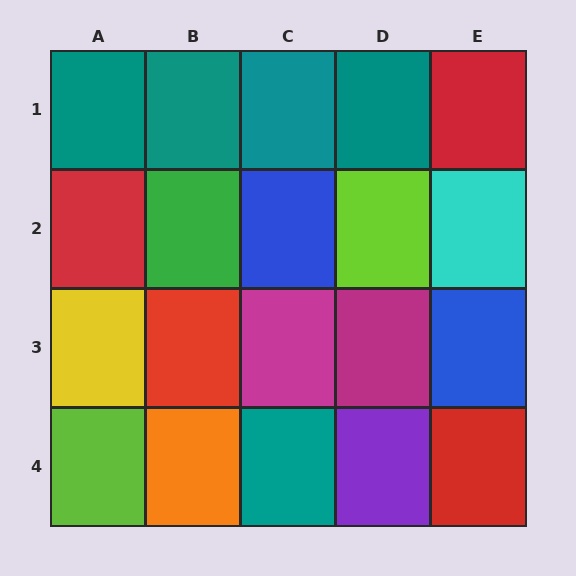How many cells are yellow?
1 cell is yellow.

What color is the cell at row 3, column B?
Red.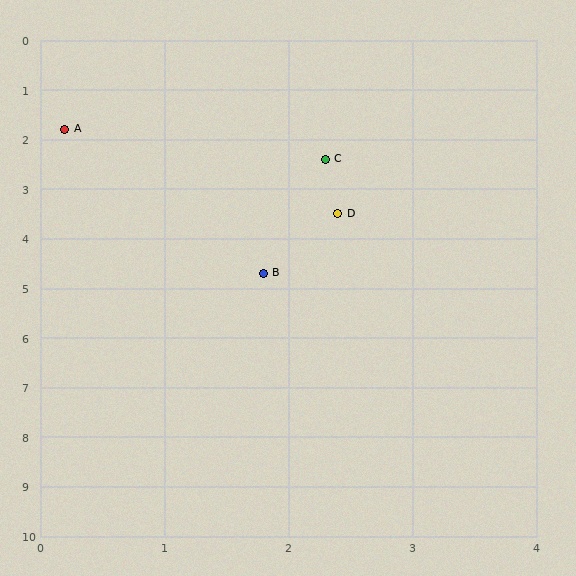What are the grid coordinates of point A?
Point A is at approximately (0.2, 1.8).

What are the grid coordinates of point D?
Point D is at approximately (2.4, 3.5).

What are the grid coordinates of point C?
Point C is at approximately (2.3, 2.4).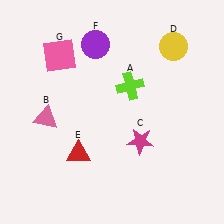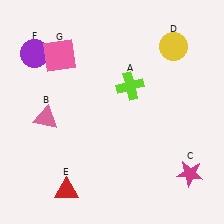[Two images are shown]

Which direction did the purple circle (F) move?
The purple circle (F) moved left.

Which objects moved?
The objects that moved are: the magenta star (C), the red triangle (E), the purple circle (F).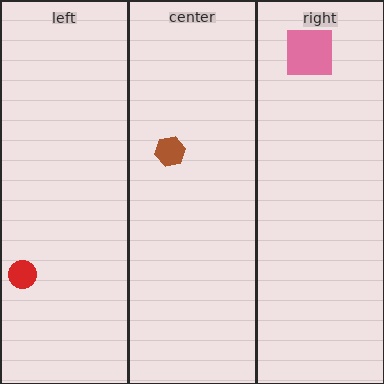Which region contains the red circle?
The left region.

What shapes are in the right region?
The pink square.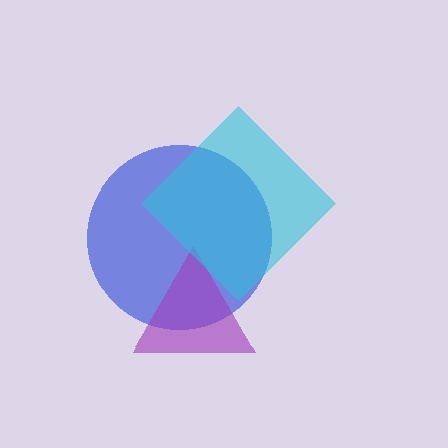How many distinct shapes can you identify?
There are 3 distinct shapes: a blue circle, a purple triangle, a cyan diamond.